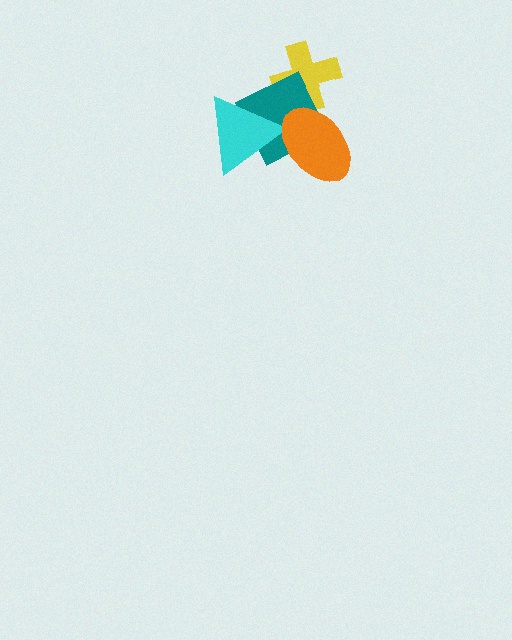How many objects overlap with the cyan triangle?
2 objects overlap with the cyan triangle.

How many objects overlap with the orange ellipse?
3 objects overlap with the orange ellipse.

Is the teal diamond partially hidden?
Yes, it is partially covered by another shape.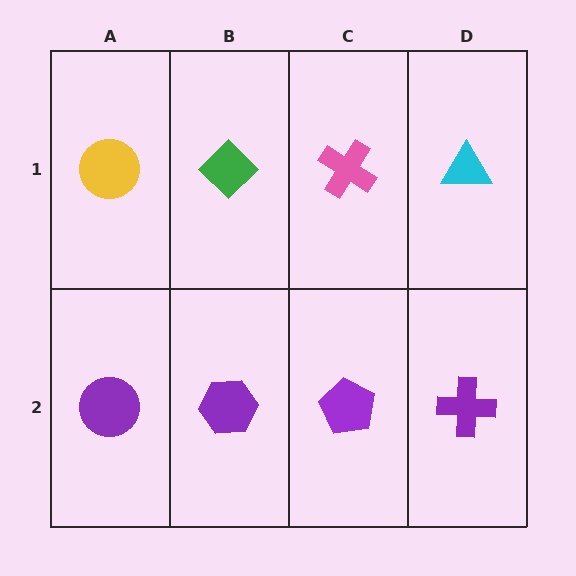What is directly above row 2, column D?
A cyan triangle.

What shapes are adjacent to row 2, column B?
A green diamond (row 1, column B), a purple circle (row 2, column A), a purple pentagon (row 2, column C).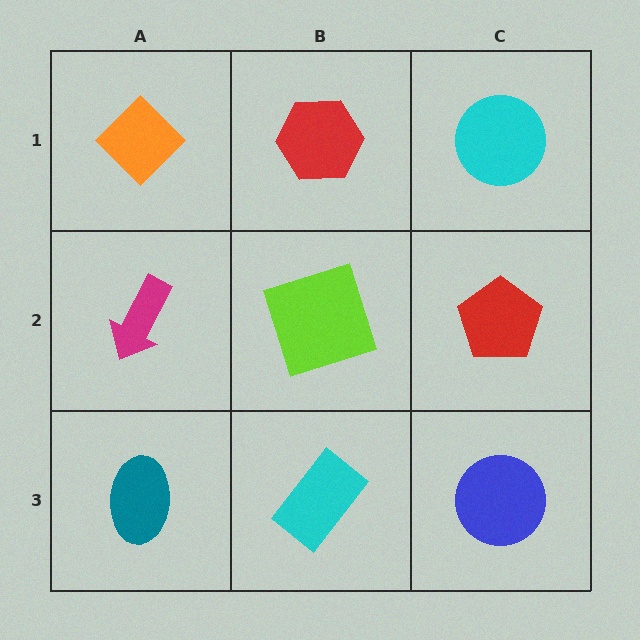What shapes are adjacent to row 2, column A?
An orange diamond (row 1, column A), a teal ellipse (row 3, column A), a lime square (row 2, column B).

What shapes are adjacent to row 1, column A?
A magenta arrow (row 2, column A), a red hexagon (row 1, column B).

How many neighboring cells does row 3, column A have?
2.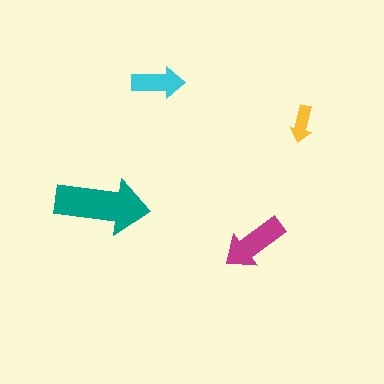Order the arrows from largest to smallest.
the teal one, the magenta one, the cyan one, the yellow one.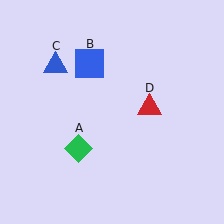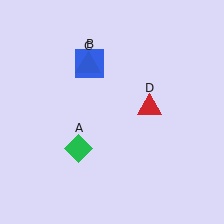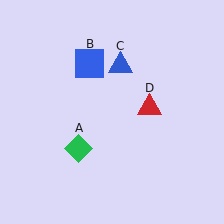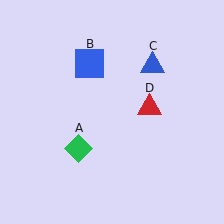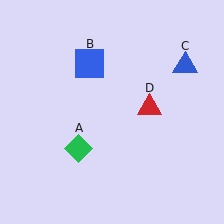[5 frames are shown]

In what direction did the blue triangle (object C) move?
The blue triangle (object C) moved right.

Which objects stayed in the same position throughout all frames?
Green diamond (object A) and blue square (object B) and red triangle (object D) remained stationary.